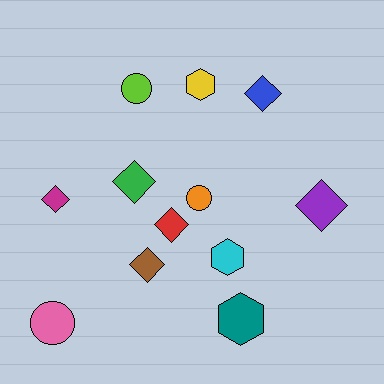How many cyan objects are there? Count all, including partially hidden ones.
There is 1 cyan object.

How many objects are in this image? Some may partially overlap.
There are 12 objects.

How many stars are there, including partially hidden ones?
There are no stars.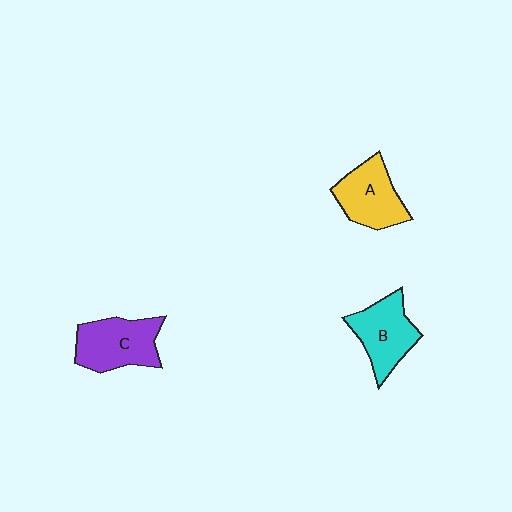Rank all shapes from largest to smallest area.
From largest to smallest: C (purple), A (yellow), B (cyan).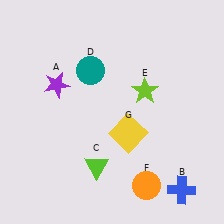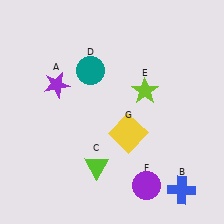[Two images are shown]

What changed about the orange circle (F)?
In Image 1, F is orange. In Image 2, it changed to purple.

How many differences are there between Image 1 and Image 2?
There is 1 difference between the two images.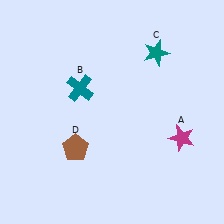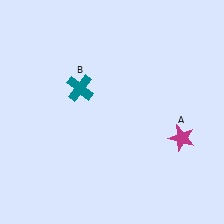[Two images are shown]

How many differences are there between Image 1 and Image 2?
There are 2 differences between the two images.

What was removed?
The brown pentagon (D), the teal star (C) were removed in Image 2.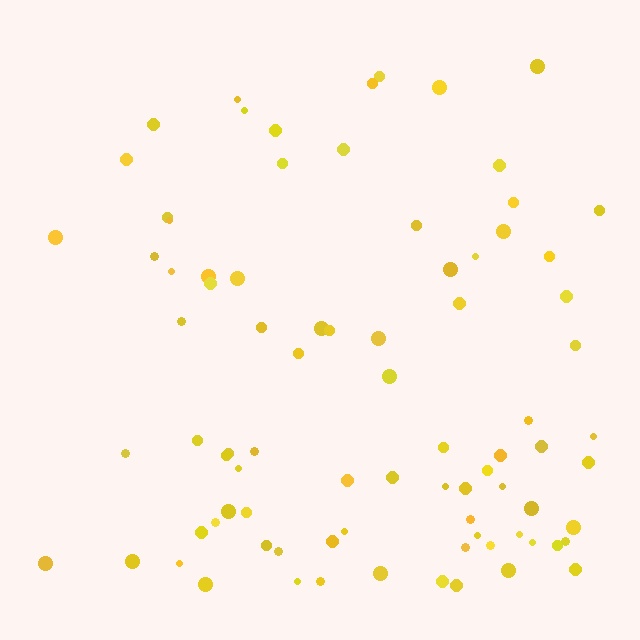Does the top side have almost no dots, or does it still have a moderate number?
Still a moderate number, just noticeably fewer than the bottom.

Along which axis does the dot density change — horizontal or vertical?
Vertical.